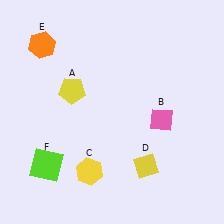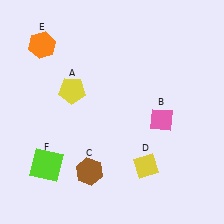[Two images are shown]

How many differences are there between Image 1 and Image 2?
There is 1 difference between the two images.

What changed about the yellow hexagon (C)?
In Image 1, C is yellow. In Image 2, it changed to brown.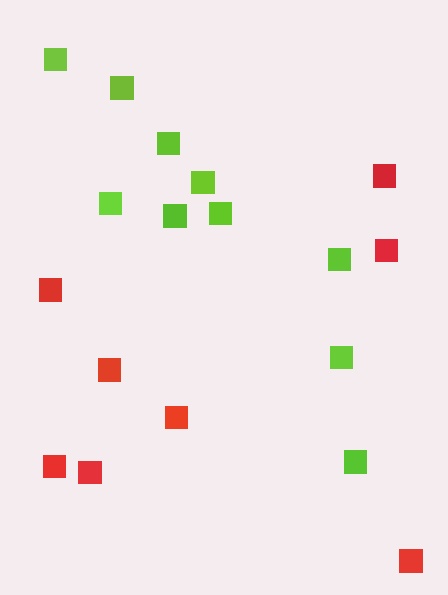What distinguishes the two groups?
There are 2 groups: one group of lime squares (10) and one group of red squares (8).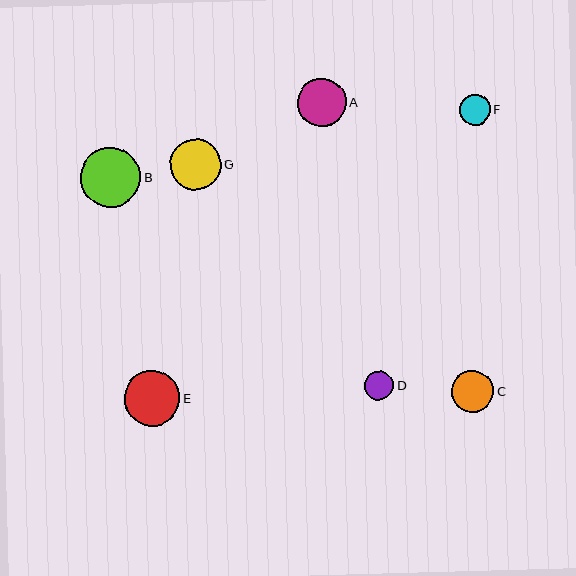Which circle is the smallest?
Circle D is the smallest with a size of approximately 29 pixels.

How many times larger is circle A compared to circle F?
Circle A is approximately 1.5 times the size of circle F.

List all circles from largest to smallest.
From largest to smallest: B, E, G, A, C, F, D.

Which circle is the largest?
Circle B is the largest with a size of approximately 60 pixels.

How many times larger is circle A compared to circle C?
Circle A is approximately 1.2 times the size of circle C.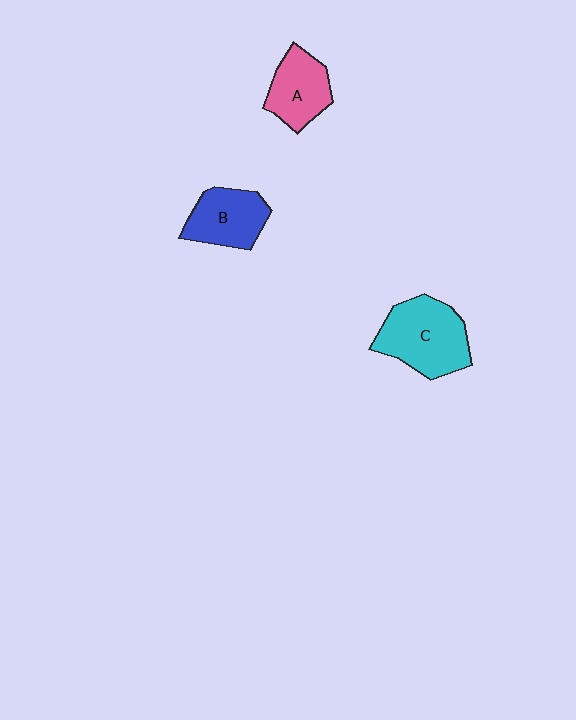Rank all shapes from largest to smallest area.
From largest to smallest: C (cyan), B (blue), A (pink).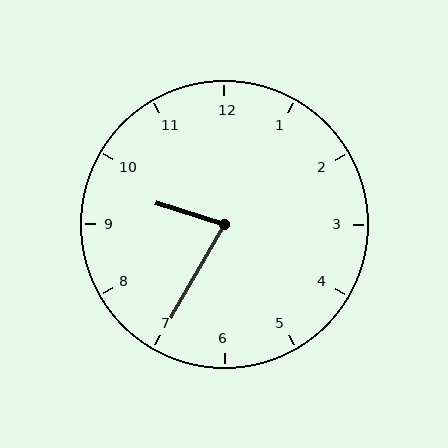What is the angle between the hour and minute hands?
Approximately 78 degrees.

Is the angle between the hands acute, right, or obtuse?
It is acute.